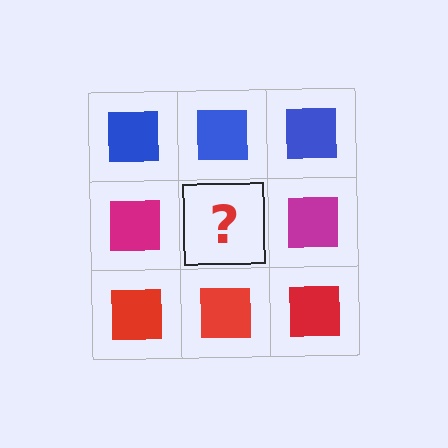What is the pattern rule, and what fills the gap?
The rule is that each row has a consistent color. The gap should be filled with a magenta square.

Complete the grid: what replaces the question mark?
The question mark should be replaced with a magenta square.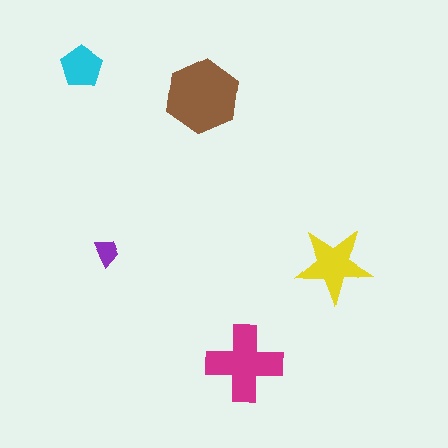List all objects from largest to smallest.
The brown hexagon, the magenta cross, the yellow star, the cyan pentagon, the purple trapezoid.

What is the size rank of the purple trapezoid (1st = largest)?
5th.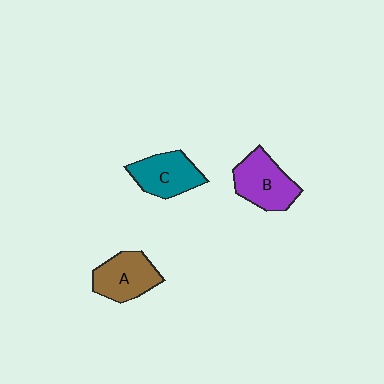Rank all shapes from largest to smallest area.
From largest to smallest: B (purple), C (teal), A (brown).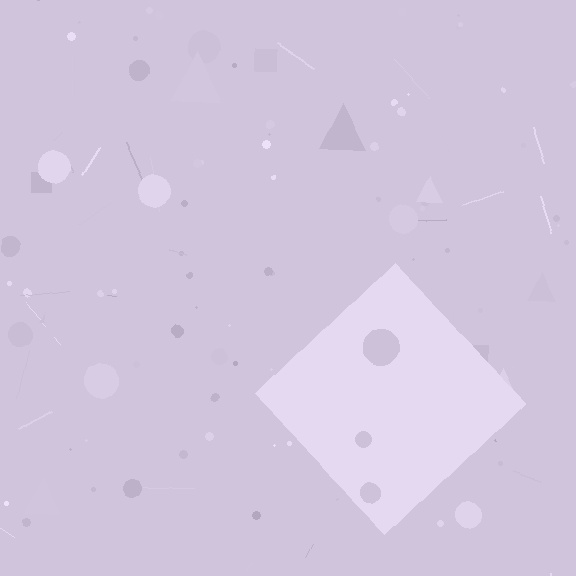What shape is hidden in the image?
A diamond is hidden in the image.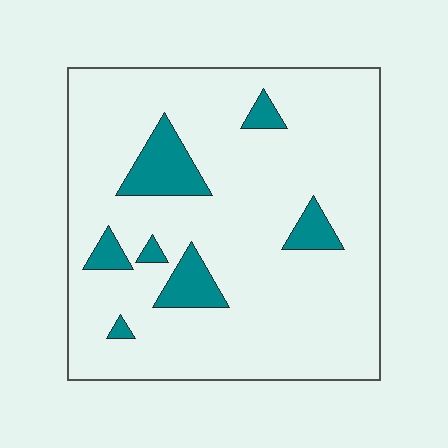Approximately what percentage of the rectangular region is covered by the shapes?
Approximately 10%.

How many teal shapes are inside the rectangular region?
7.